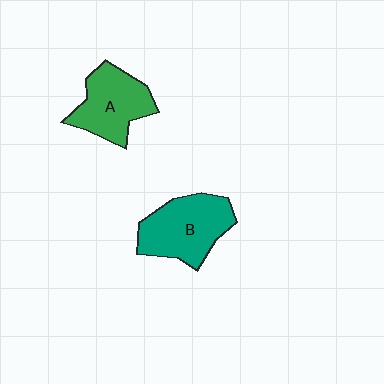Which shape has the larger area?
Shape B (teal).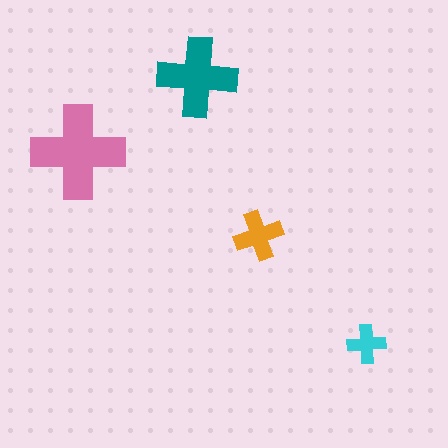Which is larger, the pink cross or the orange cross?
The pink one.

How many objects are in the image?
There are 4 objects in the image.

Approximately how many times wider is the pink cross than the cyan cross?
About 2.5 times wider.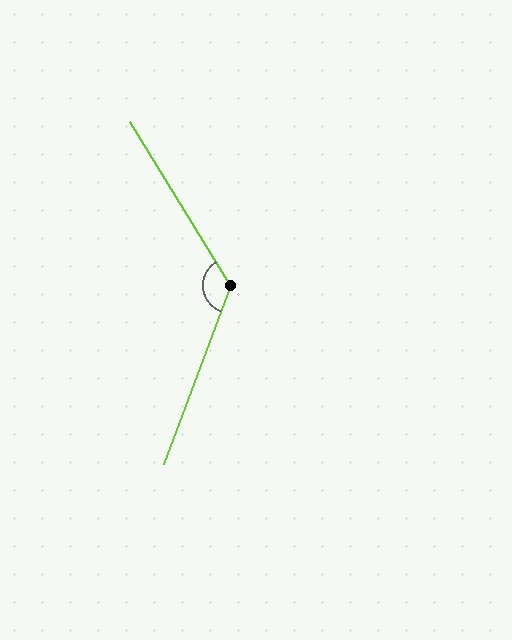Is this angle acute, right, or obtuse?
It is obtuse.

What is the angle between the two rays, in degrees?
Approximately 128 degrees.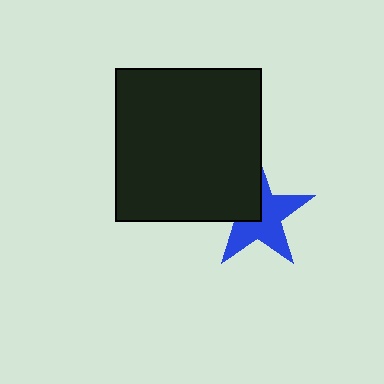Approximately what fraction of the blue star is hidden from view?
Roughly 37% of the blue star is hidden behind the black rectangle.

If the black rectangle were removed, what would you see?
You would see the complete blue star.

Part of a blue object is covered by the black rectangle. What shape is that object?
It is a star.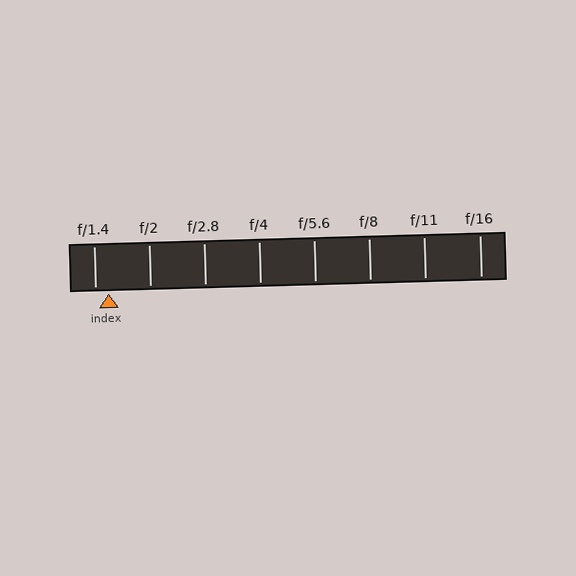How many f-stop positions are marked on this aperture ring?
There are 8 f-stop positions marked.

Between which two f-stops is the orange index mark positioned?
The index mark is between f/1.4 and f/2.